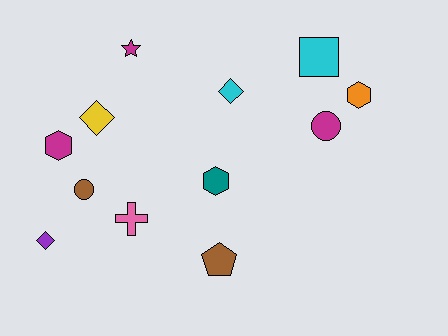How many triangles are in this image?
There are no triangles.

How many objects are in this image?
There are 12 objects.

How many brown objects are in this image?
There are 2 brown objects.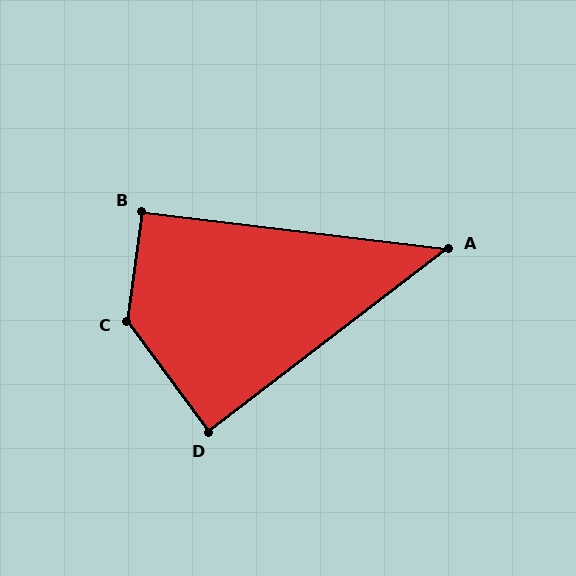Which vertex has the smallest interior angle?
A, at approximately 44 degrees.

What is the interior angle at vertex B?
Approximately 91 degrees (approximately right).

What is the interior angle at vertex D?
Approximately 89 degrees (approximately right).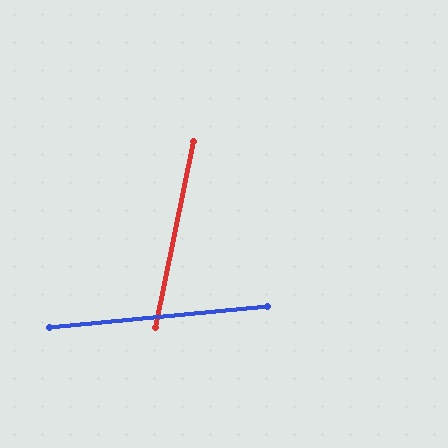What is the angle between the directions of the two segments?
Approximately 73 degrees.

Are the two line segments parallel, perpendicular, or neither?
Neither parallel nor perpendicular — they differ by about 73°.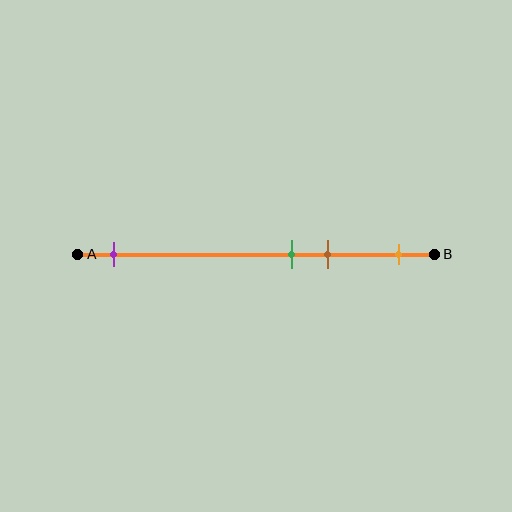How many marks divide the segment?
There are 4 marks dividing the segment.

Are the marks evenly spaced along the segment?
No, the marks are not evenly spaced.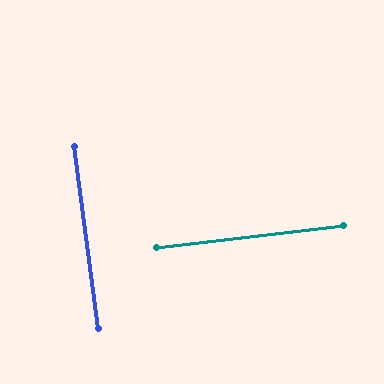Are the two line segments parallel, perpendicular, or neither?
Perpendicular — they meet at approximately 89°.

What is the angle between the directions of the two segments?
Approximately 89 degrees.